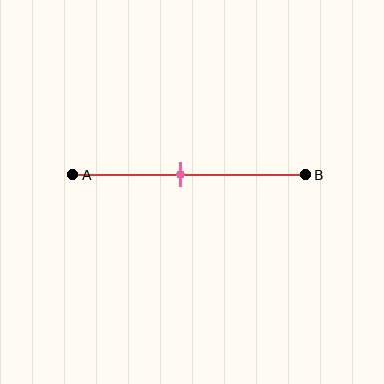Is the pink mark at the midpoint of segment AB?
No, the mark is at about 45% from A, not at the 50% midpoint.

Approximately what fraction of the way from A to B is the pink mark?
The pink mark is approximately 45% of the way from A to B.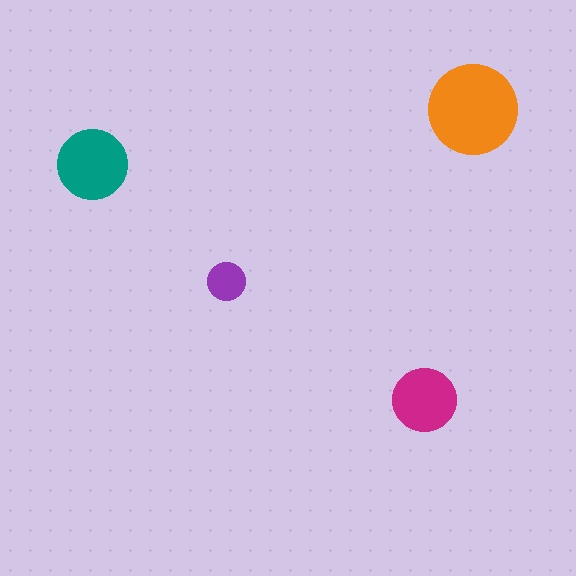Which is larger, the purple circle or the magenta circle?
The magenta one.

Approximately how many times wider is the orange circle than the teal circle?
About 1.5 times wider.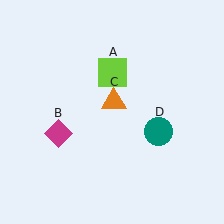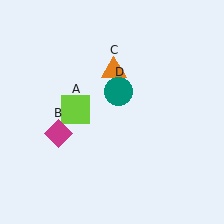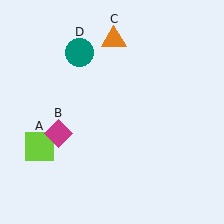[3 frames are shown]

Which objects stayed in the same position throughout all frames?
Magenta diamond (object B) remained stationary.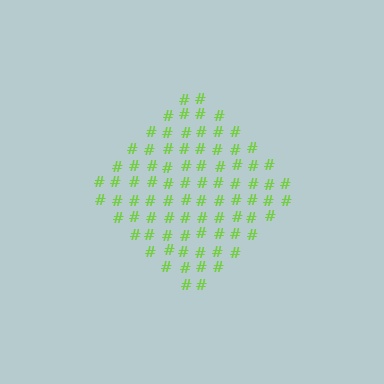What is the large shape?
The large shape is a diamond.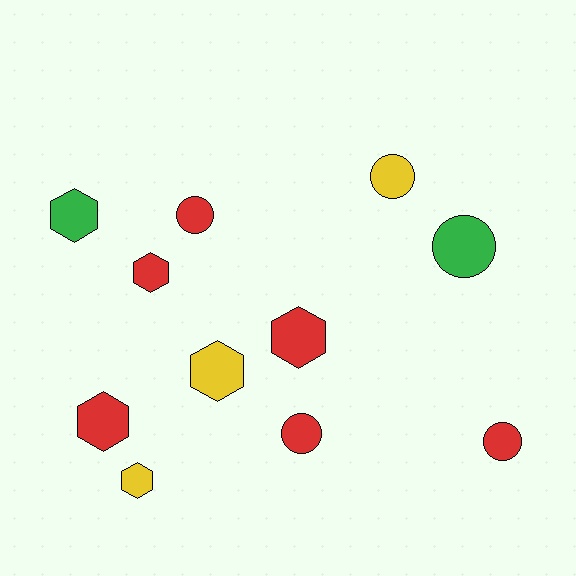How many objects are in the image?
There are 11 objects.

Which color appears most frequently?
Red, with 6 objects.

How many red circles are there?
There are 3 red circles.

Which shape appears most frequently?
Hexagon, with 6 objects.